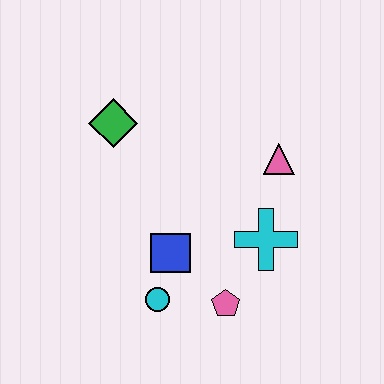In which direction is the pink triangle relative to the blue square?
The pink triangle is to the right of the blue square.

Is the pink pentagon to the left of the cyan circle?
No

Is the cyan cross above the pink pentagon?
Yes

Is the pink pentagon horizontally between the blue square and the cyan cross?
Yes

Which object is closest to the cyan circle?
The blue square is closest to the cyan circle.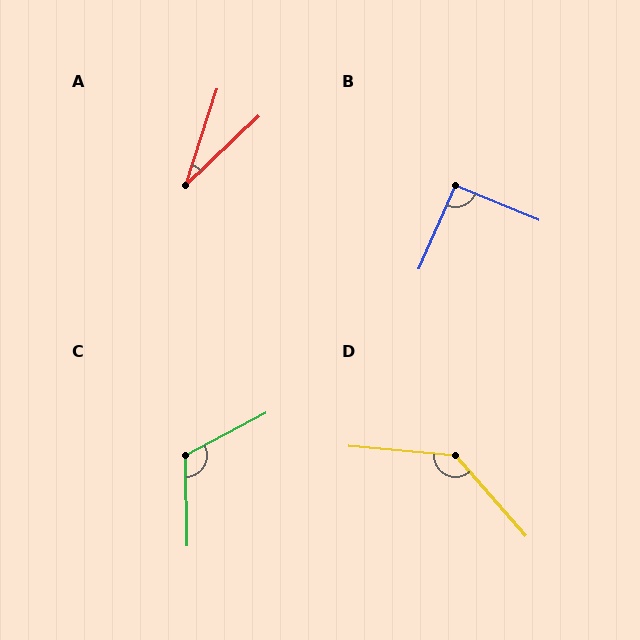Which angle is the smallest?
A, at approximately 29 degrees.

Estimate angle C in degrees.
Approximately 117 degrees.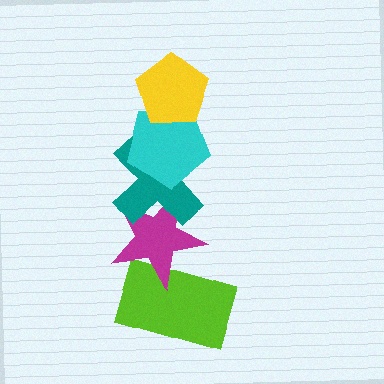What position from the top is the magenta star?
The magenta star is 4th from the top.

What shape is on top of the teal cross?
The cyan pentagon is on top of the teal cross.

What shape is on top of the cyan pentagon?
The yellow pentagon is on top of the cyan pentagon.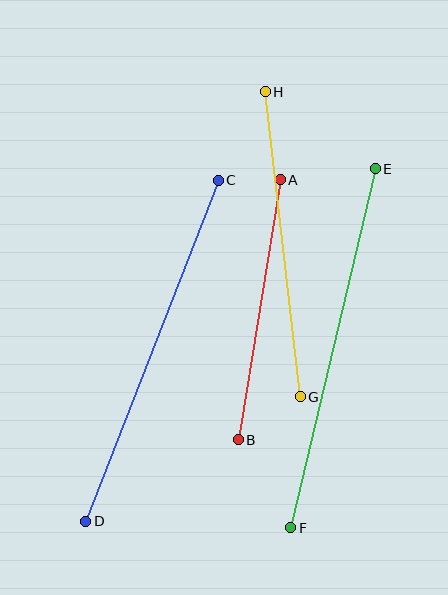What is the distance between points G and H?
The distance is approximately 307 pixels.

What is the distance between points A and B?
The distance is approximately 263 pixels.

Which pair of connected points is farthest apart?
Points E and F are farthest apart.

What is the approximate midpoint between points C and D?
The midpoint is at approximately (152, 351) pixels.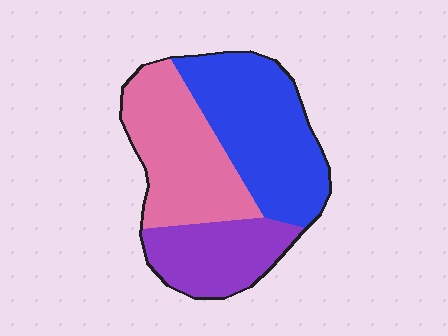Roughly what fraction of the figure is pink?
Pink takes up about three eighths (3/8) of the figure.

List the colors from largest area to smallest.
From largest to smallest: blue, pink, purple.